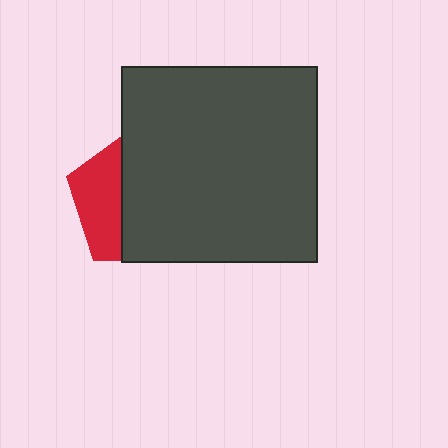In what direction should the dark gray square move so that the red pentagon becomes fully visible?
The dark gray square should move right. That is the shortest direction to clear the overlap and leave the red pentagon fully visible.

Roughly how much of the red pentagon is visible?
A small part of it is visible (roughly 34%).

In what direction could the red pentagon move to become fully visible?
The red pentagon could move left. That would shift it out from behind the dark gray square entirely.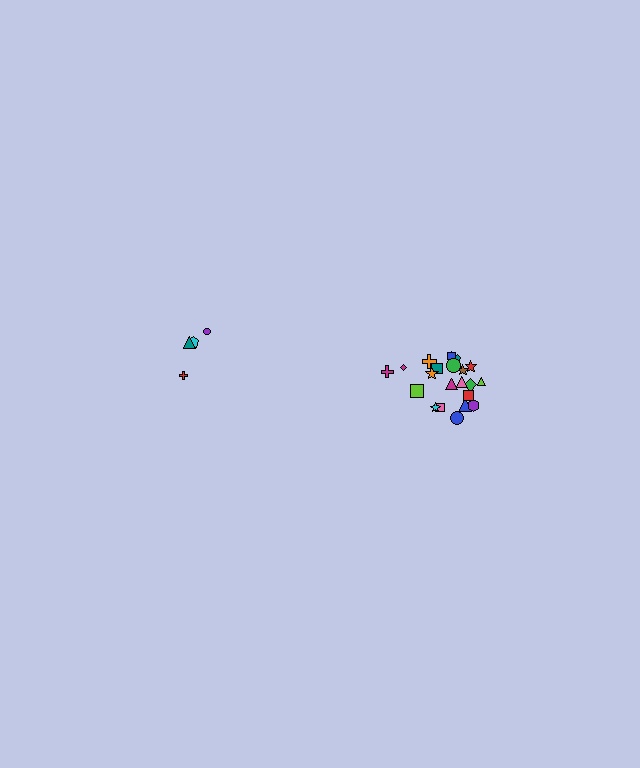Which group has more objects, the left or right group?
The right group.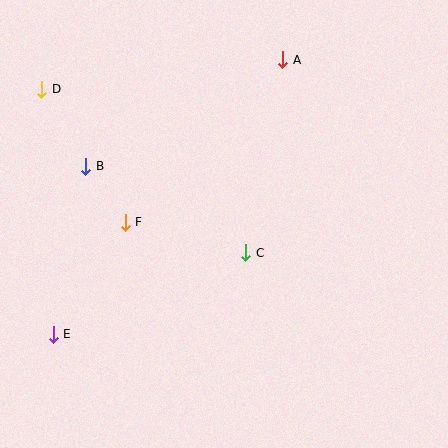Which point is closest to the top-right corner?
Point A is closest to the top-right corner.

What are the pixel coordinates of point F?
Point F is at (125, 222).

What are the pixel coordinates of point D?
Point D is at (42, 89).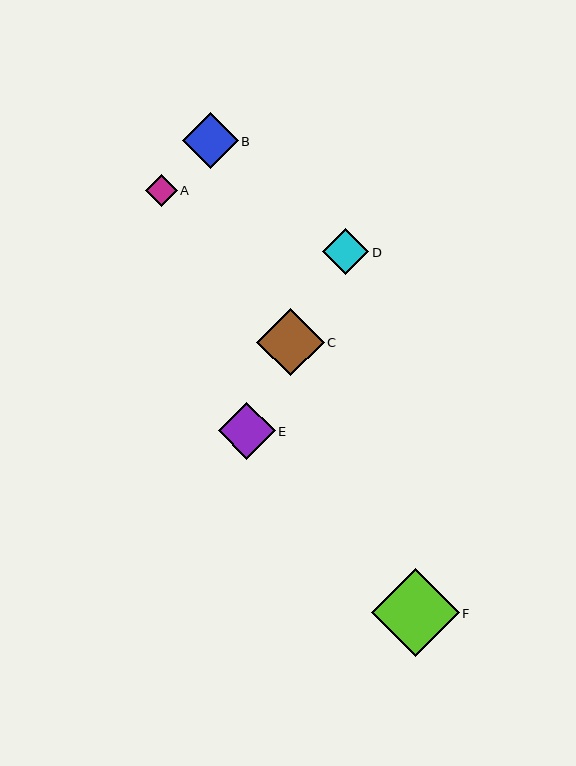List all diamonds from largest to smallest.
From largest to smallest: F, C, E, B, D, A.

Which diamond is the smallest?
Diamond A is the smallest with a size of approximately 32 pixels.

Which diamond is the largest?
Diamond F is the largest with a size of approximately 88 pixels.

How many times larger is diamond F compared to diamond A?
Diamond F is approximately 2.8 times the size of diamond A.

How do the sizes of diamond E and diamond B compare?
Diamond E and diamond B are approximately the same size.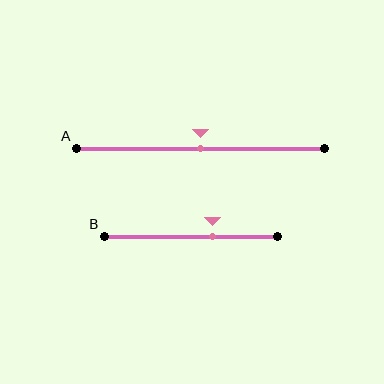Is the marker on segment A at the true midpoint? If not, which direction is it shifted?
Yes, the marker on segment A is at the true midpoint.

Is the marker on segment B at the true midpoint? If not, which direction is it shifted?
No, the marker on segment B is shifted to the right by about 12% of the segment length.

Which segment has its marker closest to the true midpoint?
Segment A has its marker closest to the true midpoint.